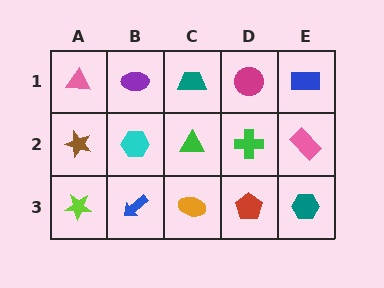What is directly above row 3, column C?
A green triangle.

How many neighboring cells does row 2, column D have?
4.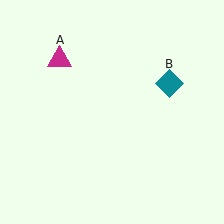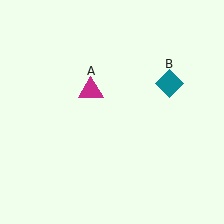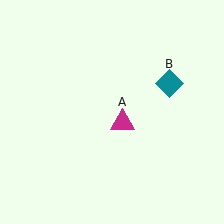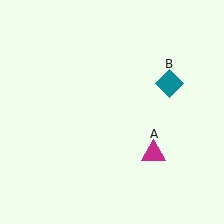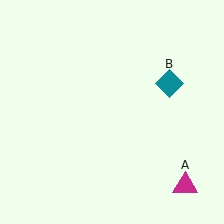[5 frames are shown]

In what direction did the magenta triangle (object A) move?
The magenta triangle (object A) moved down and to the right.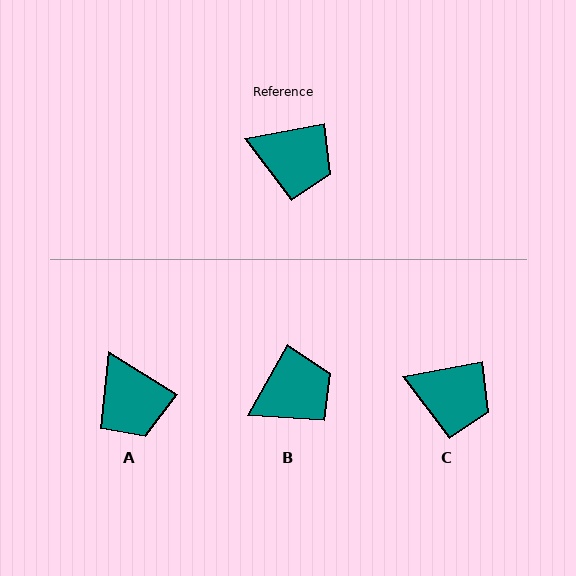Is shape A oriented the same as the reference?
No, it is off by about 44 degrees.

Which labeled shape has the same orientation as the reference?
C.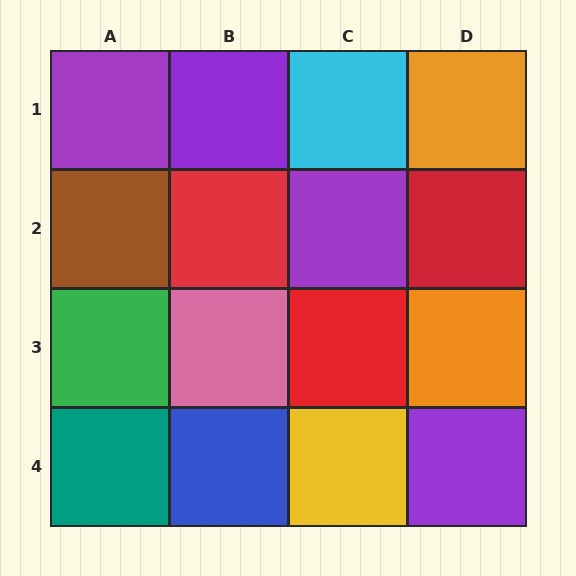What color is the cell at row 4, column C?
Yellow.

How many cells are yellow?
1 cell is yellow.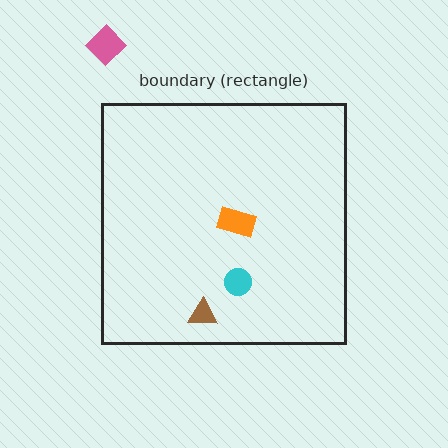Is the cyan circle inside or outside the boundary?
Inside.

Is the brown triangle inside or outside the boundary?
Inside.